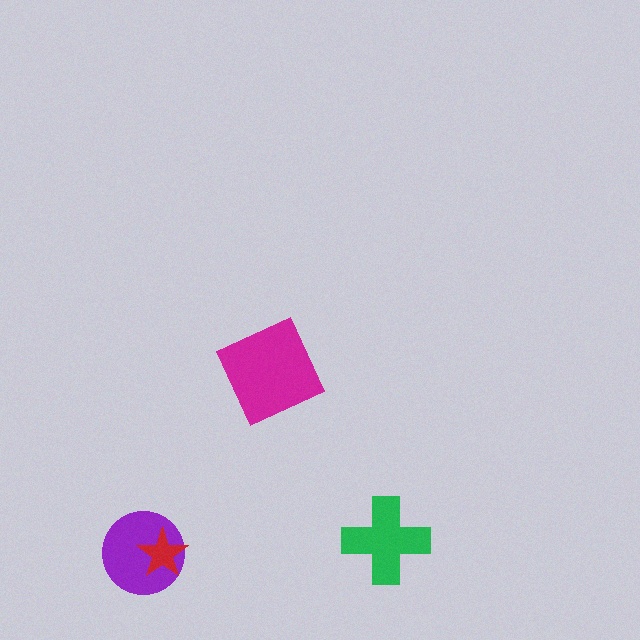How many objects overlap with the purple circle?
1 object overlaps with the purple circle.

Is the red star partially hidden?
No, no other shape covers it.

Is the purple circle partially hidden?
Yes, it is partially covered by another shape.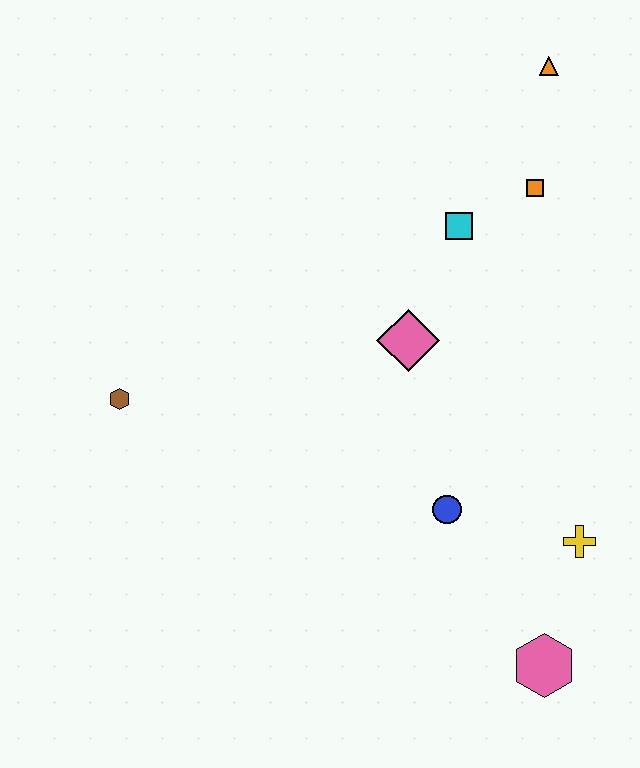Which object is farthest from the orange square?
The pink hexagon is farthest from the orange square.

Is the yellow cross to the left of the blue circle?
No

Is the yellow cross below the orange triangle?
Yes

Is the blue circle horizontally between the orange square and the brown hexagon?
Yes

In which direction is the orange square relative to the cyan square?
The orange square is to the right of the cyan square.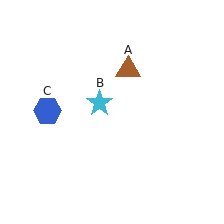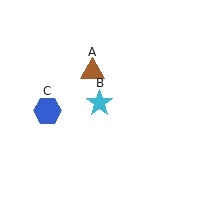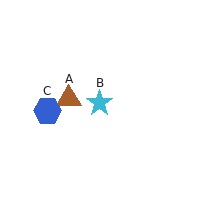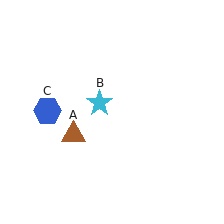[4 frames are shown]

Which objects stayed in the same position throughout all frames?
Cyan star (object B) and blue hexagon (object C) remained stationary.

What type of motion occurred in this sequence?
The brown triangle (object A) rotated counterclockwise around the center of the scene.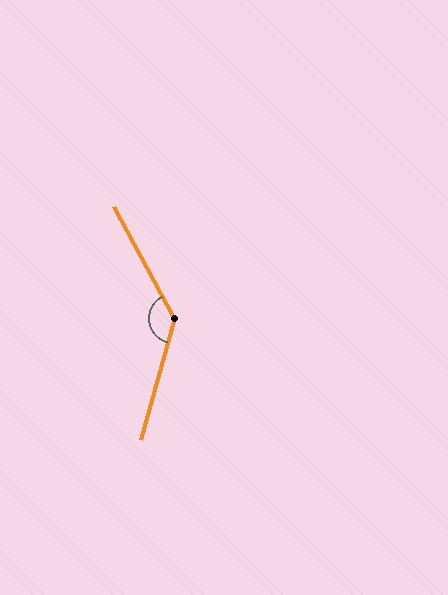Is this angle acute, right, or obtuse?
It is obtuse.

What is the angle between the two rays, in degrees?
Approximately 136 degrees.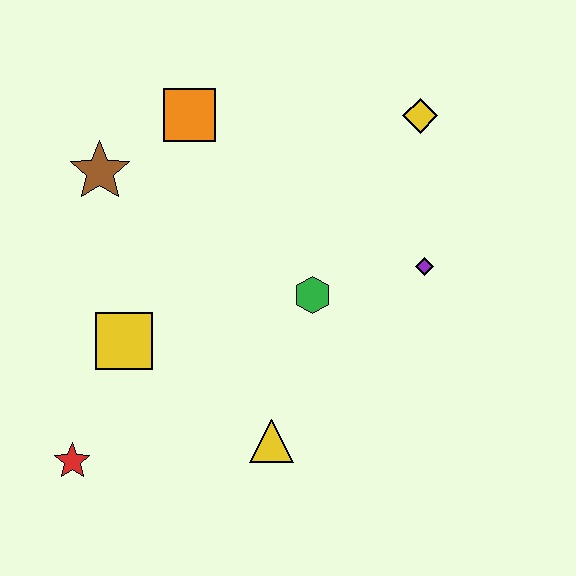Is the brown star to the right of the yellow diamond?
No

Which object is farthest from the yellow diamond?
The red star is farthest from the yellow diamond.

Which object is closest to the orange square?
The brown star is closest to the orange square.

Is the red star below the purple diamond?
Yes